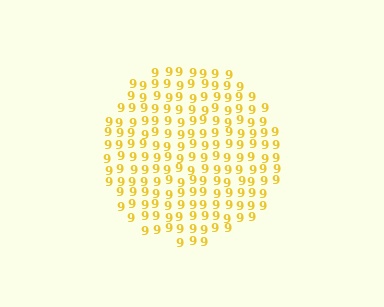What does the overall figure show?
The overall figure shows a circle.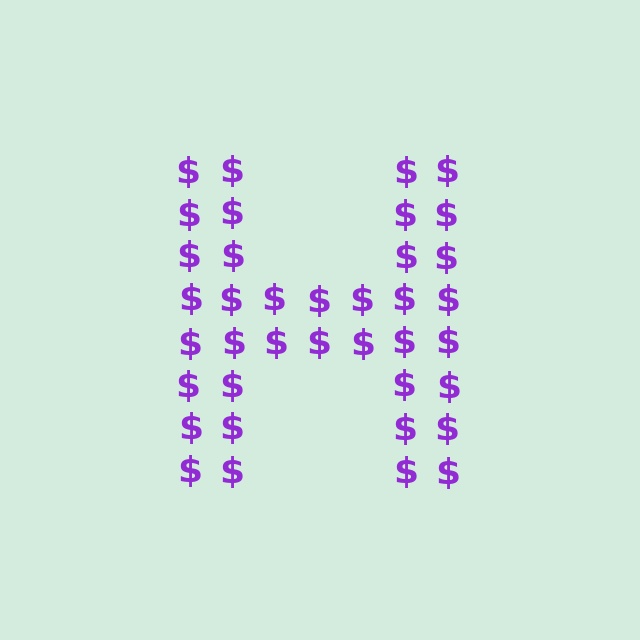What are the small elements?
The small elements are dollar signs.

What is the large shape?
The large shape is the letter H.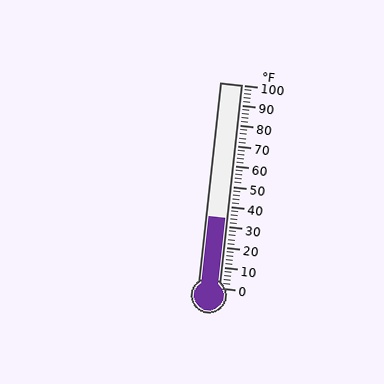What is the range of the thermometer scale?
The thermometer scale ranges from 0°F to 100°F.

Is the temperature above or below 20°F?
The temperature is above 20°F.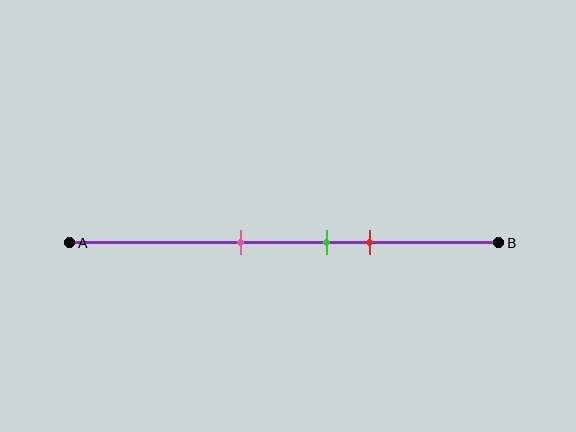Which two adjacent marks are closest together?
The green and red marks are the closest adjacent pair.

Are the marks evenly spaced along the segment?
Yes, the marks are approximately evenly spaced.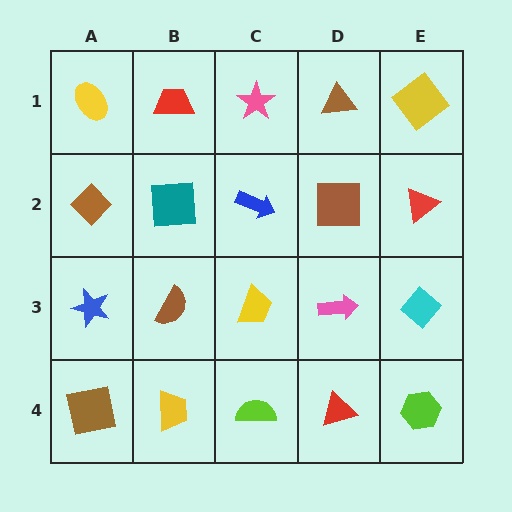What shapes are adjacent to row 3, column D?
A brown square (row 2, column D), a red triangle (row 4, column D), a yellow trapezoid (row 3, column C), a cyan diamond (row 3, column E).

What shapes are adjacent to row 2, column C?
A pink star (row 1, column C), a yellow trapezoid (row 3, column C), a teal square (row 2, column B), a brown square (row 2, column D).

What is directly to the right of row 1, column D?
A yellow diamond.